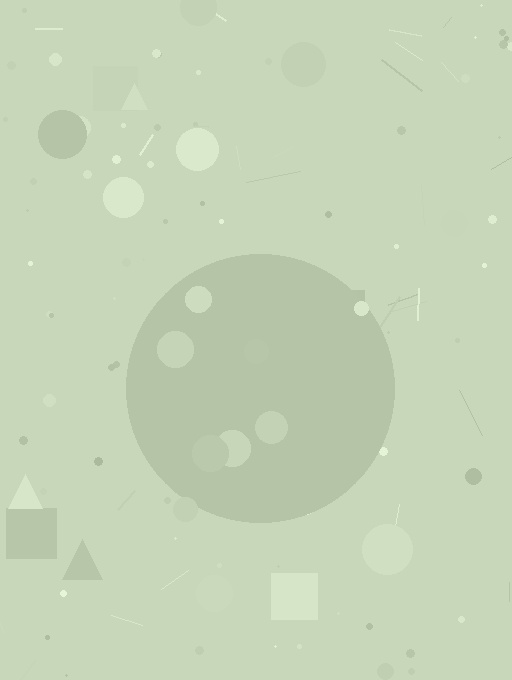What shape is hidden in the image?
A circle is hidden in the image.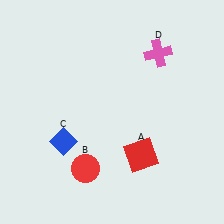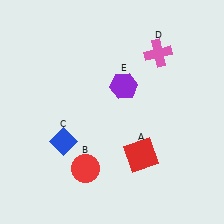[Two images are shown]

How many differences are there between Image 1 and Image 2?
There is 1 difference between the two images.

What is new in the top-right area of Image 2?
A purple hexagon (E) was added in the top-right area of Image 2.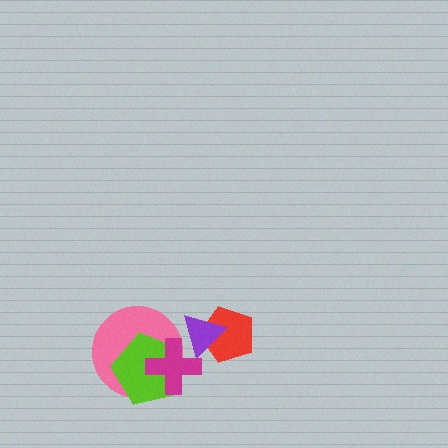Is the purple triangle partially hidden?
Yes, it is partially covered by another shape.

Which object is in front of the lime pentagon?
The magenta cross is in front of the lime pentagon.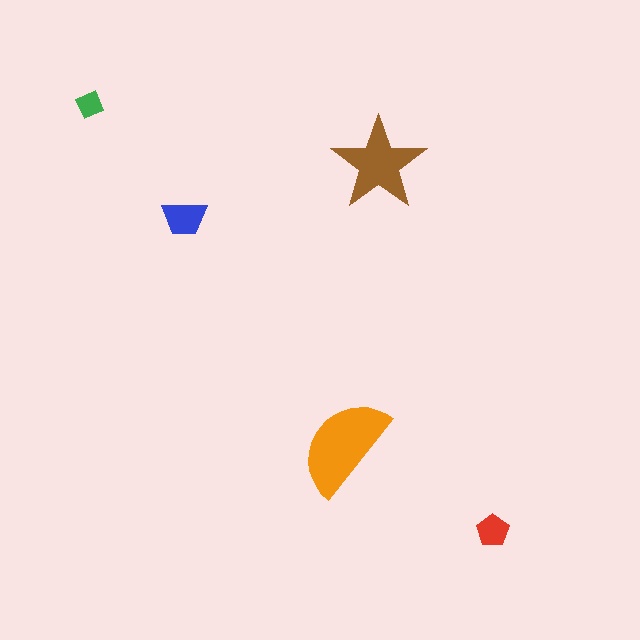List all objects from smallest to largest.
The green diamond, the red pentagon, the blue trapezoid, the brown star, the orange semicircle.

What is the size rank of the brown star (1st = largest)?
2nd.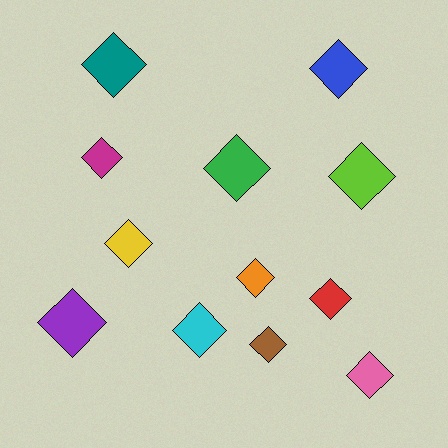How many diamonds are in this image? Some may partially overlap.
There are 12 diamonds.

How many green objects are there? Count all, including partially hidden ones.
There is 1 green object.